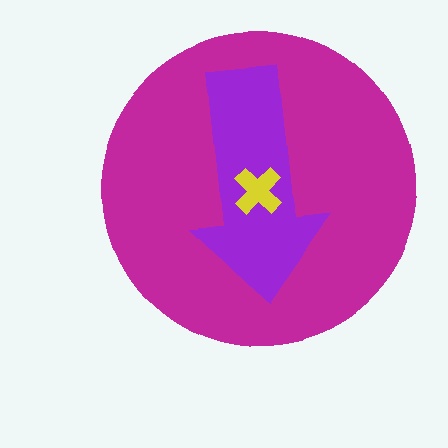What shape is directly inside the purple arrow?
The yellow cross.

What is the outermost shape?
The magenta circle.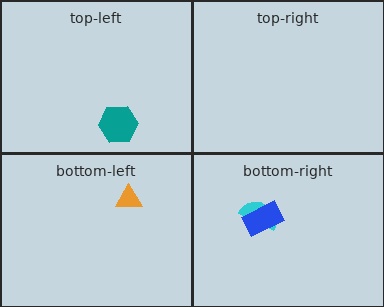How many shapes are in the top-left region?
1.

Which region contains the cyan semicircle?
The bottom-right region.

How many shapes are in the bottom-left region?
1.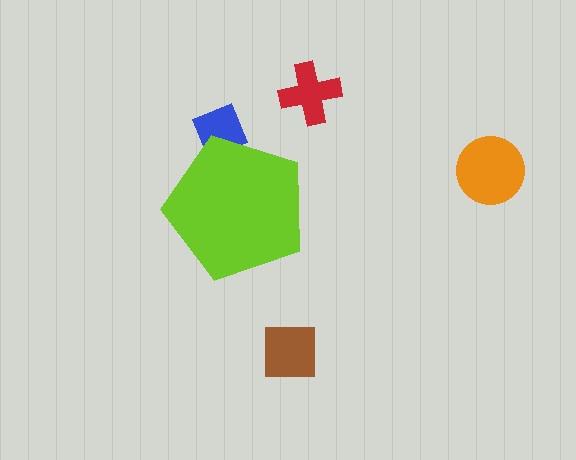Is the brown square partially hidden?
No, the brown square is fully visible.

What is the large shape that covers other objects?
A lime pentagon.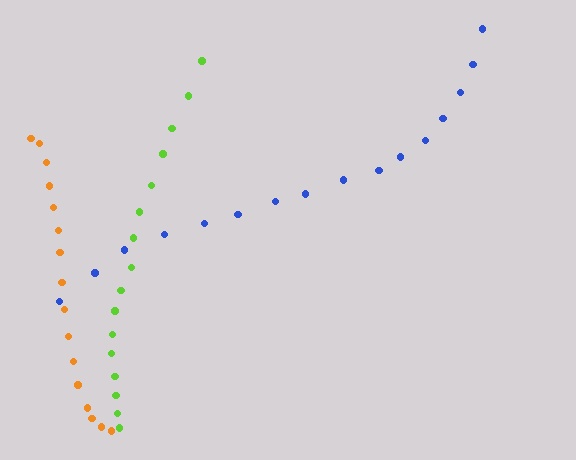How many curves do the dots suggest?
There are 3 distinct paths.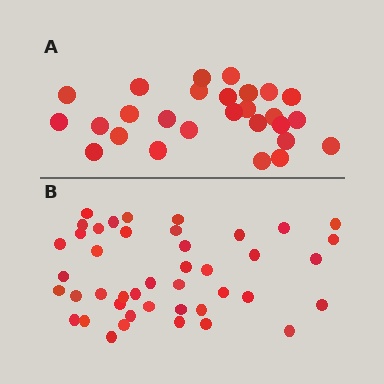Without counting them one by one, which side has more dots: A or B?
Region B (the bottom region) has more dots.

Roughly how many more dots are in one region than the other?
Region B has approximately 15 more dots than region A.